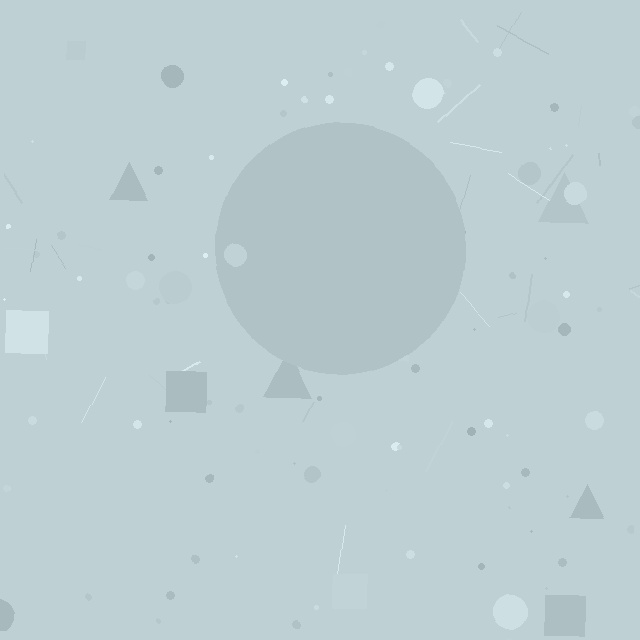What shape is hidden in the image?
A circle is hidden in the image.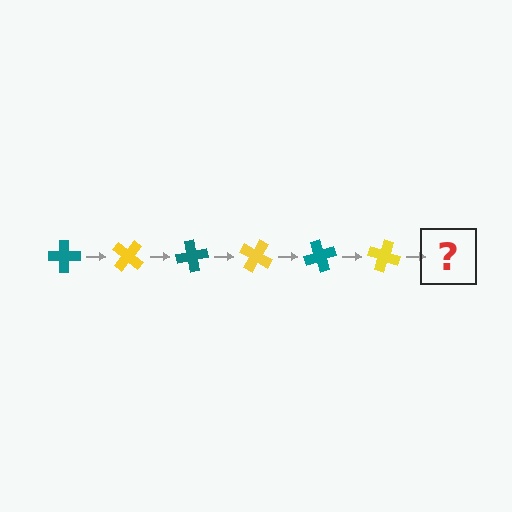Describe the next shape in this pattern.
It should be a teal cross, rotated 240 degrees from the start.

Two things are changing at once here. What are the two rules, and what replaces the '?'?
The two rules are that it rotates 40 degrees each step and the color cycles through teal and yellow. The '?' should be a teal cross, rotated 240 degrees from the start.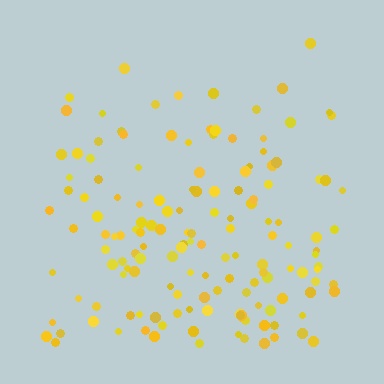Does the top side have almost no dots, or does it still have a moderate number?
Still a moderate number, just noticeably fewer than the bottom.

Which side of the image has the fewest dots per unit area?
The top.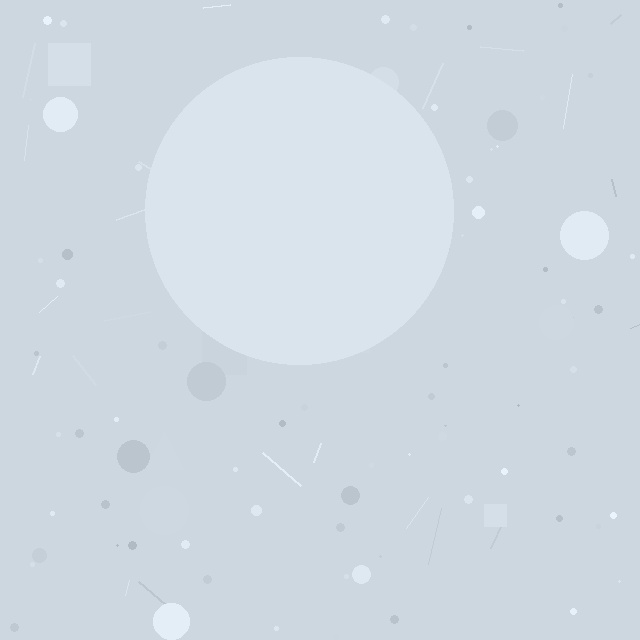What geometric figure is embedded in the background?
A circle is embedded in the background.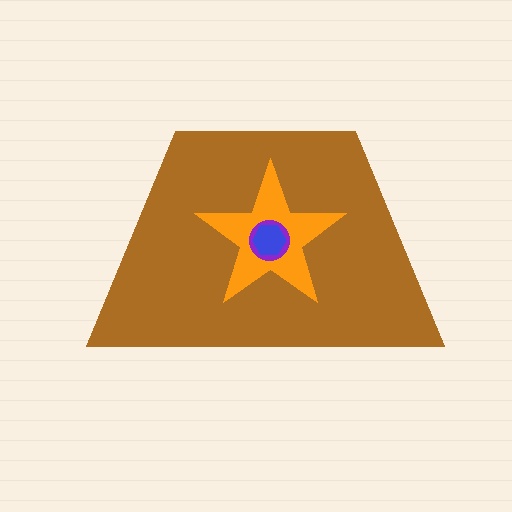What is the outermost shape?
The brown trapezoid.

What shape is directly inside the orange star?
The purple circle.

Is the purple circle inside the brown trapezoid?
Yes.